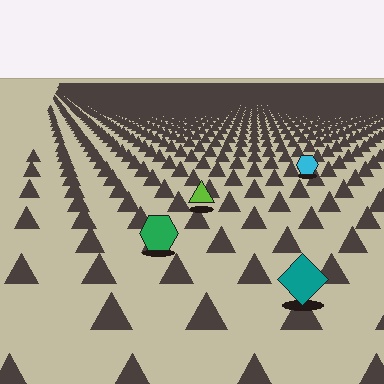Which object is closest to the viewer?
The teal diamond is closest. The texture marks near it are larger and more spread out.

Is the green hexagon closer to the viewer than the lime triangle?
Yes. The green hexagon is closer — you can tell from the texture gradient: the ground texture is coarser near it.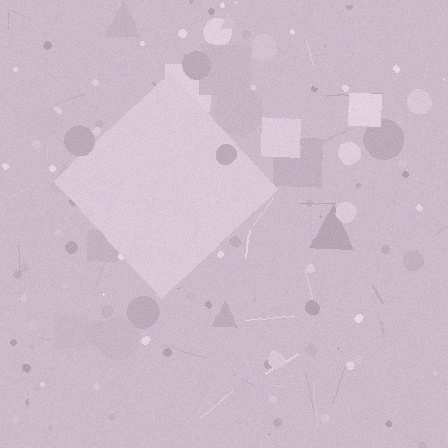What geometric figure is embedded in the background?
A diamond is embedded in the background.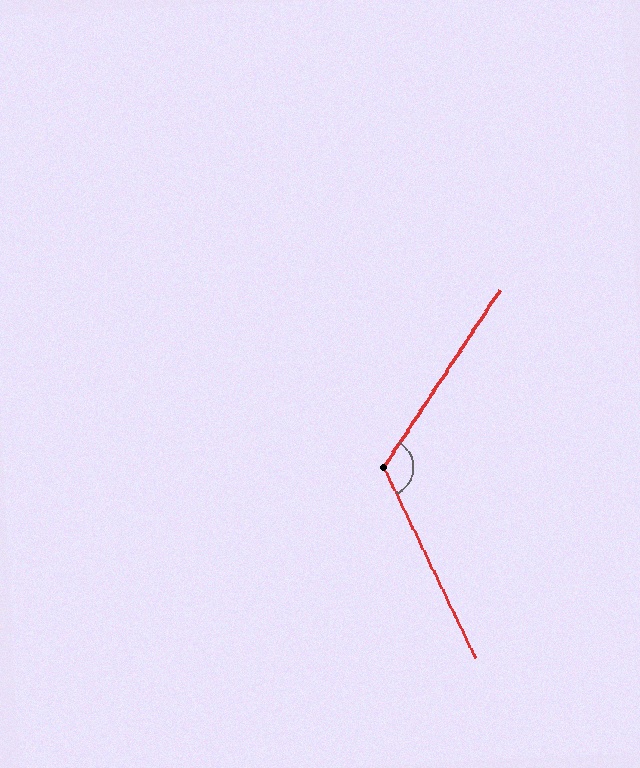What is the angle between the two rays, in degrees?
Approximately 121 degrees.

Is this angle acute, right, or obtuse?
It is obtuse.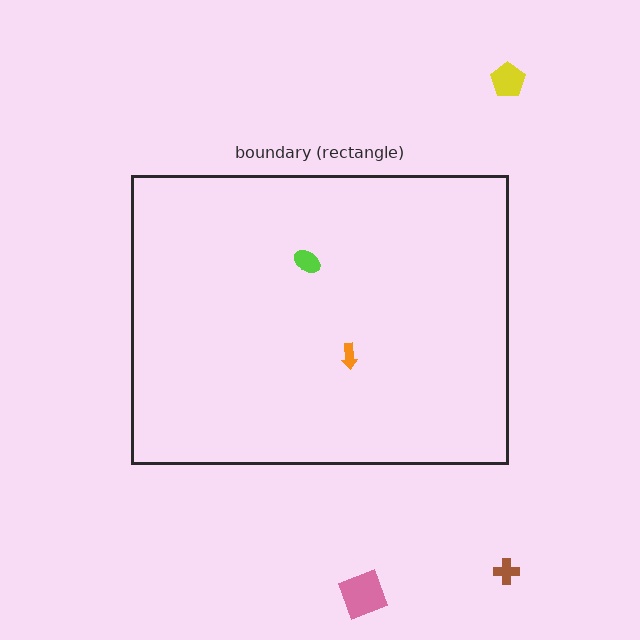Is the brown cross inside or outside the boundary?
Outside.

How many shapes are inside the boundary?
2 inside, 3 outside.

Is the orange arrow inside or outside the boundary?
Inside.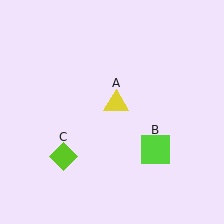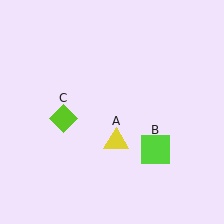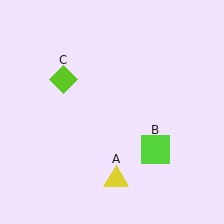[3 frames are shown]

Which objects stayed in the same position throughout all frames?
Lime square (object B) remained stationary.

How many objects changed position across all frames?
2 objects changed position: yellow triangle (object A), lime diamond (object C).